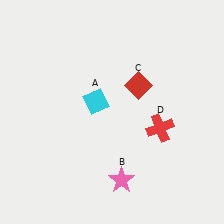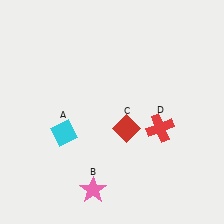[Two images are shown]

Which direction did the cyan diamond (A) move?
The cyan diamond (A) moved left.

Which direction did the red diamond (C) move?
The red diamond (C) moved down.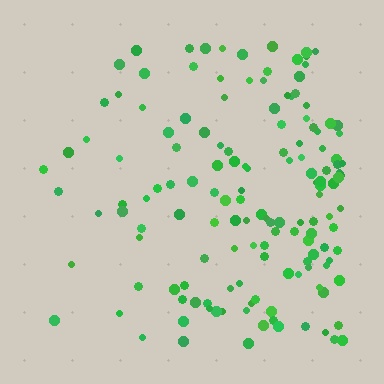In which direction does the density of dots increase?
From left to right, with the right side densest.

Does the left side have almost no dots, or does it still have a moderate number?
Still a moderate number, just noticeably fewer than the right.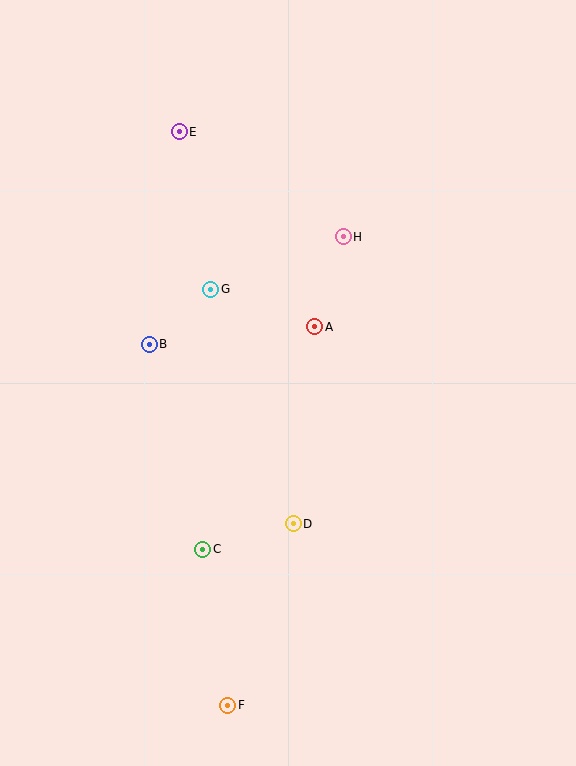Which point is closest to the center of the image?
Point A at (315, 327) is closest to the center.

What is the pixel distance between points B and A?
The distance between B and A is 166 pixels.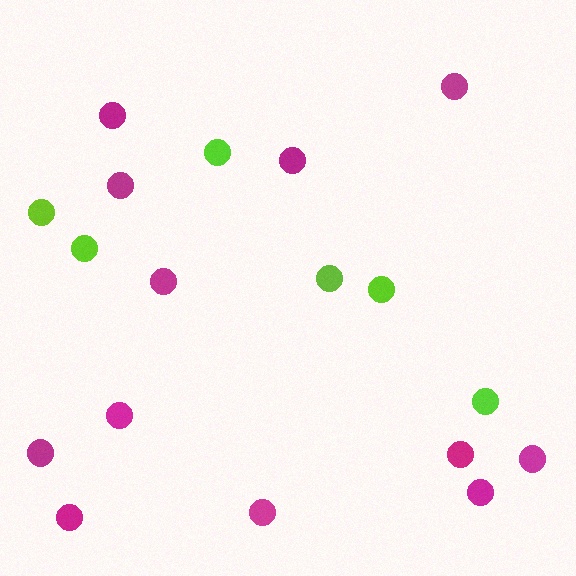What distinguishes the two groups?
There are 2 groups: one group of lime circles (6) and one group of magenta circles (12).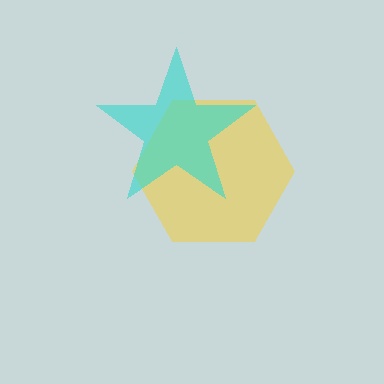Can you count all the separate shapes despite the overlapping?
Yes, there are 2 separate shapes.